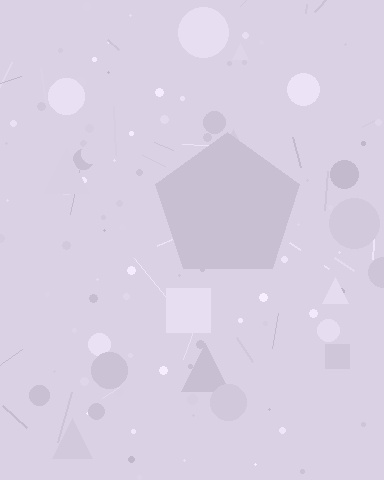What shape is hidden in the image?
A pentagon is hidden in the image.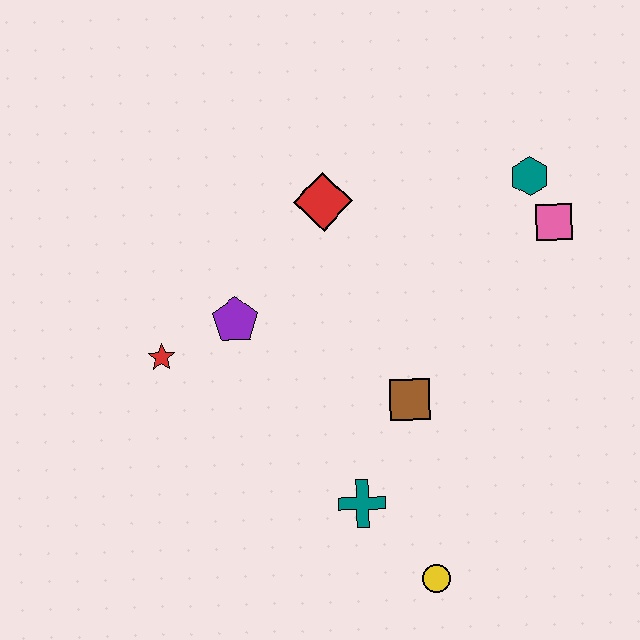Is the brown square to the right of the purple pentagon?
Yes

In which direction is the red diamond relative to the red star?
The red diamond is to the right of the red star.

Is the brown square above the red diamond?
No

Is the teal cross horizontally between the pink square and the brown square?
No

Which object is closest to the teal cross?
The yellow circle is closest to the teal cross.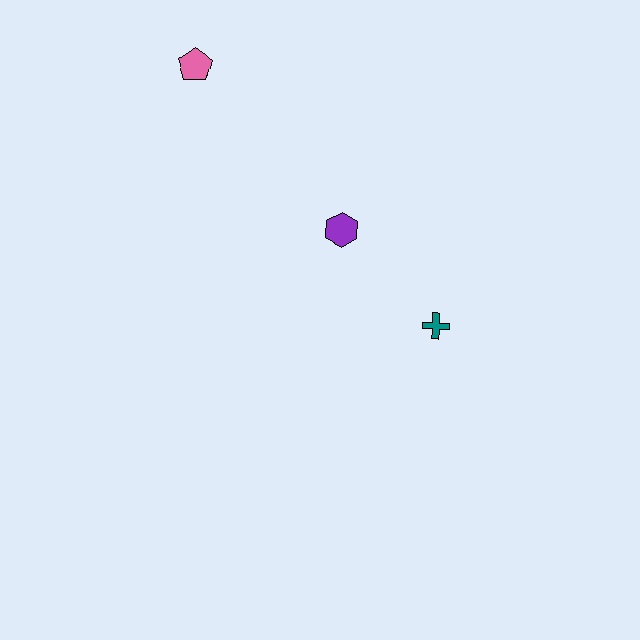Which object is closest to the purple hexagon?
The teal cross is closest to the purple hexagon.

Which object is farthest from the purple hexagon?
The pink pentagon is farthest from the purple hexagon.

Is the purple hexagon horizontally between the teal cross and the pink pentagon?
Yes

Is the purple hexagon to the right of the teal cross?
No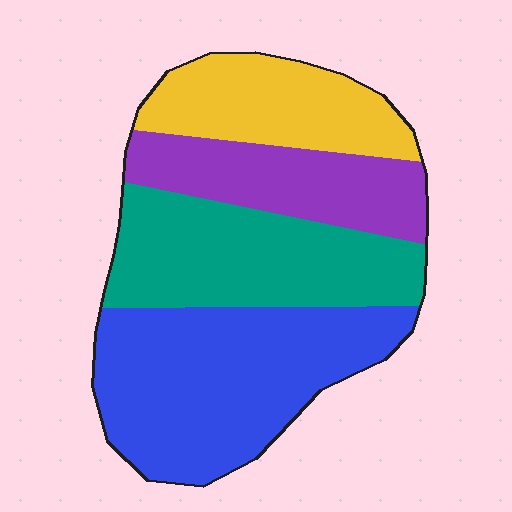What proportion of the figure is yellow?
Yellow takes up less than a quarter of the figure.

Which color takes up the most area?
Blue, at roughly 35%.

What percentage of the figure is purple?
Purple takes up about one fifth (1/5) of the figure.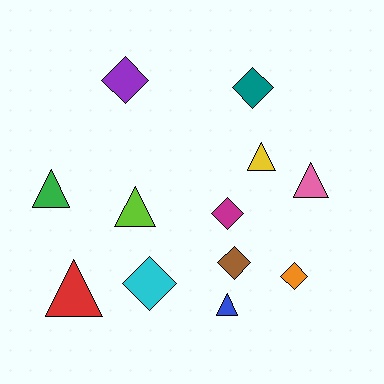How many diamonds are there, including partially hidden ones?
There are 6 diamonds.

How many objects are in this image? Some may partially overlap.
There are 12 objects.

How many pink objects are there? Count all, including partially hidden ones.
There is 1 pink object.